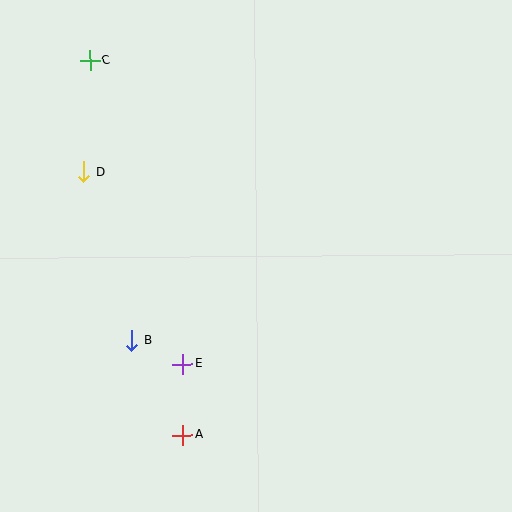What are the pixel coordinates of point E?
Point E is at (182, 364).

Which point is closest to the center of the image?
Point E at (182, 364) is closest to the center.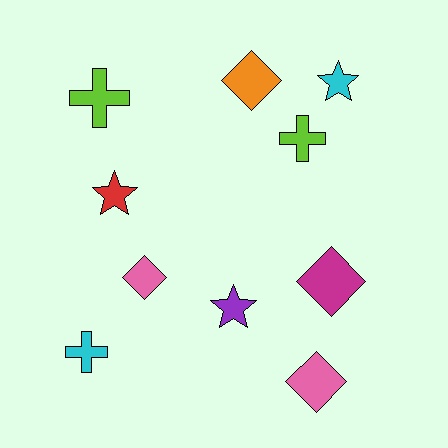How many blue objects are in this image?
There are no blue objects.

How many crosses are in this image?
There are 3 crosses.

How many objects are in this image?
There are 10 objects.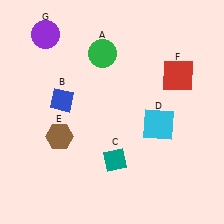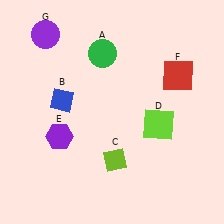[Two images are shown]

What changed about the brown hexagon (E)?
In Image 1, E is brown. In Image 2, it changed to purple.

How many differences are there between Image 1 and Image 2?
There are 3 differences between the two images.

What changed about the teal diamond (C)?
In Image 1, C is teal. In Image 2, it changed to lime.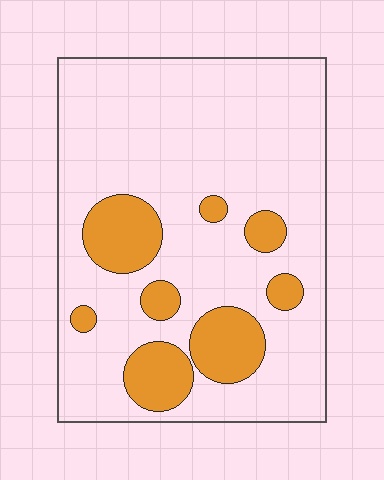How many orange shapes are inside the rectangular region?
8.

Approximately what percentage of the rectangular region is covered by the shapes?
Approximately 20%.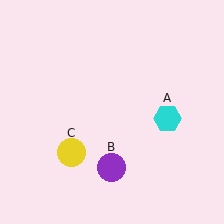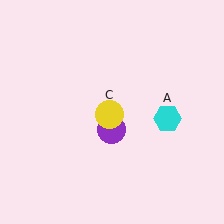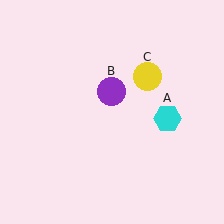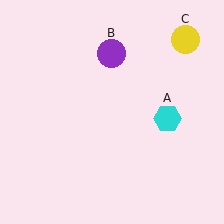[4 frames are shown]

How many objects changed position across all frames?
2 objects changed position: purple circle (object B), yellow circle (object C).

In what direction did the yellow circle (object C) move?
The yellow circle (object C) moved up and to the right.